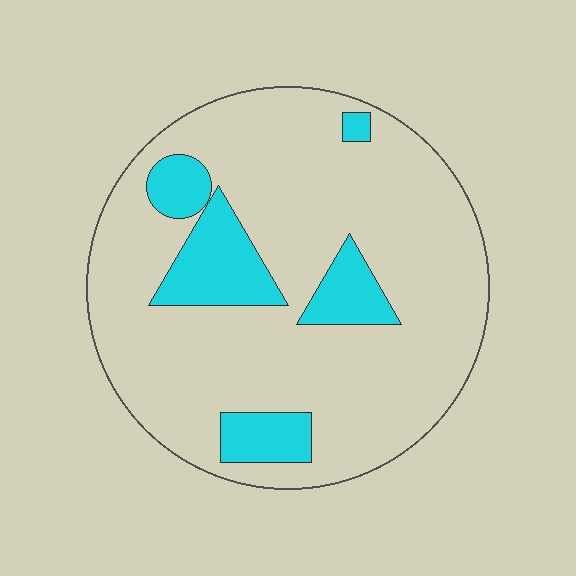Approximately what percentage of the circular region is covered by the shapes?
Approximately 20%.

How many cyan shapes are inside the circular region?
5.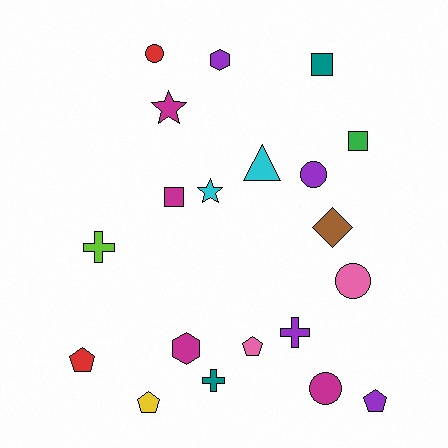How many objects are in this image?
There are 20 objects.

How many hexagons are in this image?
There are 2 hexagons.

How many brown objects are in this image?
There is 1 brown object.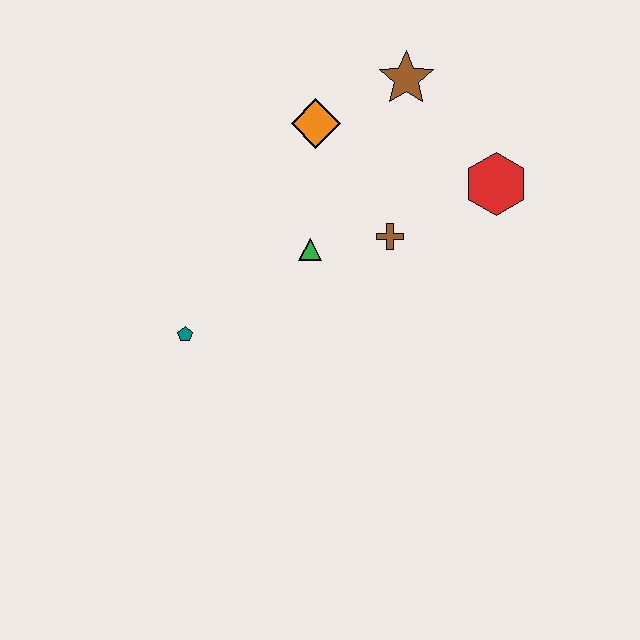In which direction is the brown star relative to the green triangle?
The brown star is above the green triangle.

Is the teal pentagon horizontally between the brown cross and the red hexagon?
No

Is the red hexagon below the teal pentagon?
No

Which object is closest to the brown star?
The orange diamond is closest to the brown star.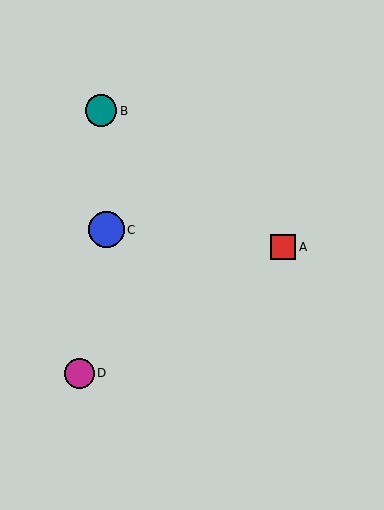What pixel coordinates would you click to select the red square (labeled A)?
Click at (283, 247) to select the red square A.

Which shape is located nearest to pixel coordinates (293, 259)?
The red square (labeled A) at (283, 247) is nearest to that location.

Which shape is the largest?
The blue circle (labeled C) is the largest.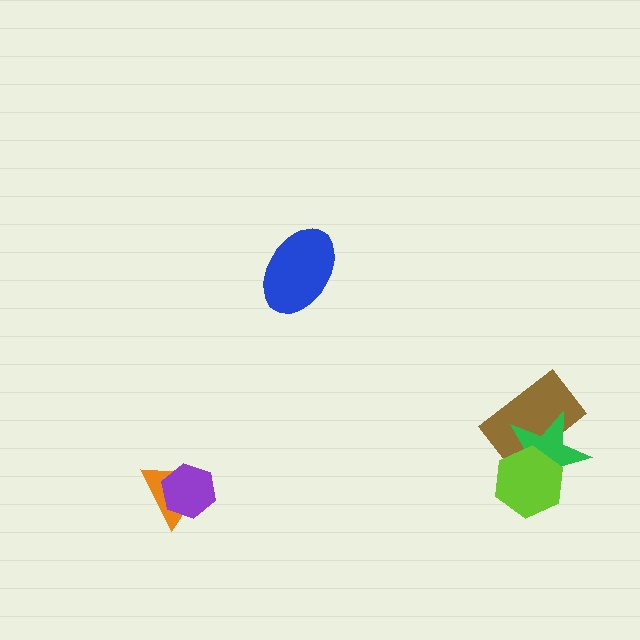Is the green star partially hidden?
Yes, it is partially covered by another shape.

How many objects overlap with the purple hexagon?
1 object overlaps with the purple hexagon.